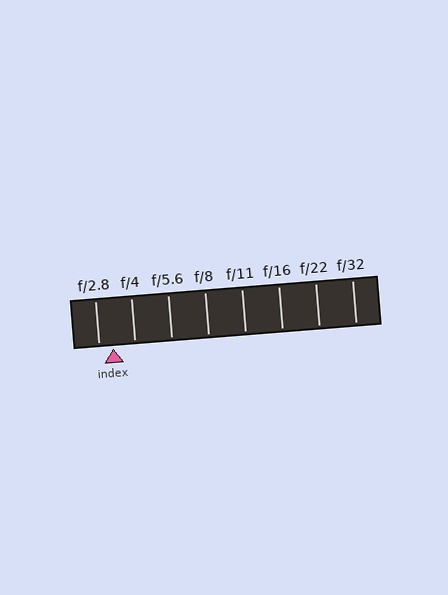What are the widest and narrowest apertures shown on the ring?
The widest aperture shown is f/2.8 and the narrowest is f/32.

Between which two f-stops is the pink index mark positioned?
The index mark is between f/2.8 and f/4.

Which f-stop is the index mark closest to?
The index mark is closest to f/2.8.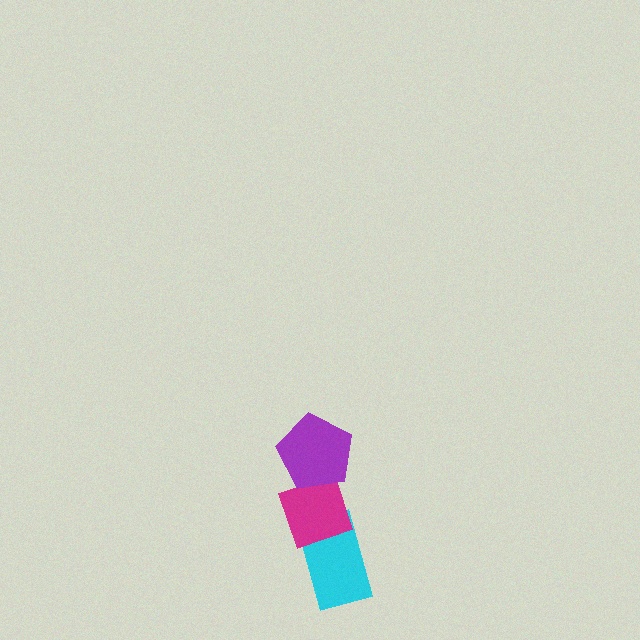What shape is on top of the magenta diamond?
The purple pentagon is on top of the magenta diamond.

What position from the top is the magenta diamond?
The magenta diamond is 2nd from the top.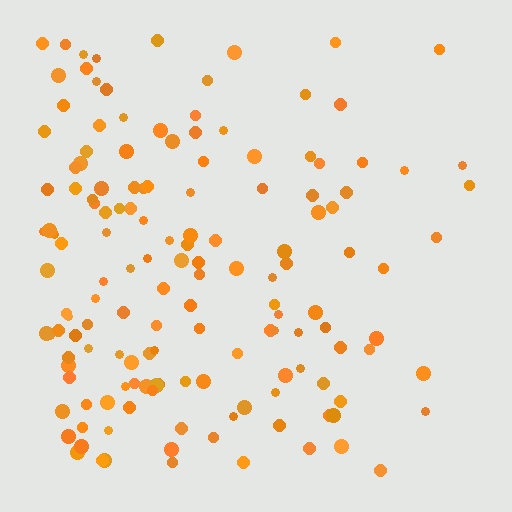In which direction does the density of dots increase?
From right to left, with the left side densest.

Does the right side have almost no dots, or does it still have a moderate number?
Still a moderate number, just noticeably fewer than the left.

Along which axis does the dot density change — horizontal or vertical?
Horizontal.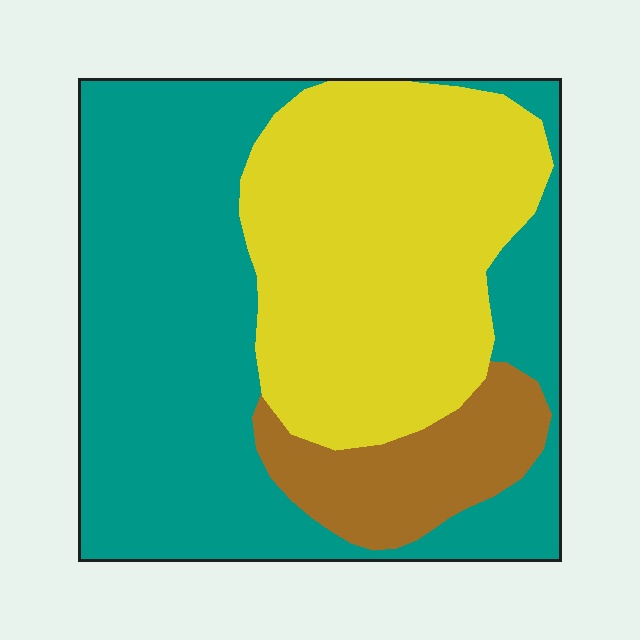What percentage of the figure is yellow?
Yellow covers 37% of the figure.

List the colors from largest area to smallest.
From largest to smallest: teal, yellow, brown.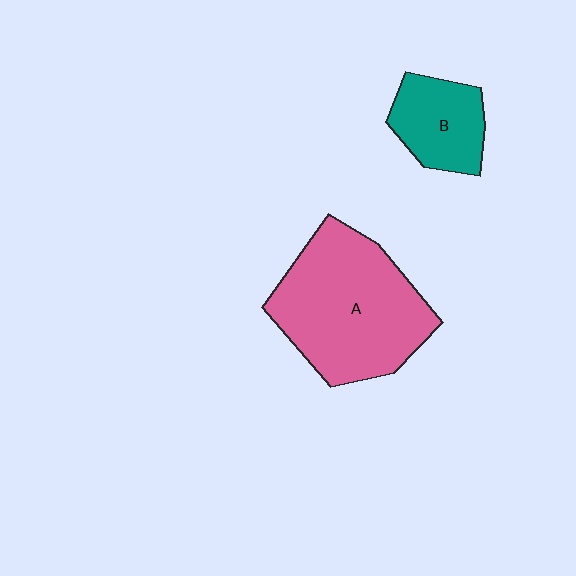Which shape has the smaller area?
Shape B (teal).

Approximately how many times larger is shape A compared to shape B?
Approximately 2.3 times.